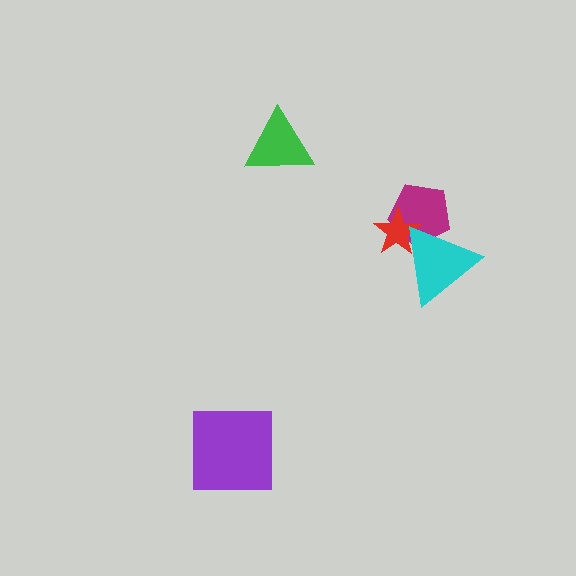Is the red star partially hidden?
Yes, it is partially covered by another shape.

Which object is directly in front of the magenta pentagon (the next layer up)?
The red star is directly in front of the magenta pentagon.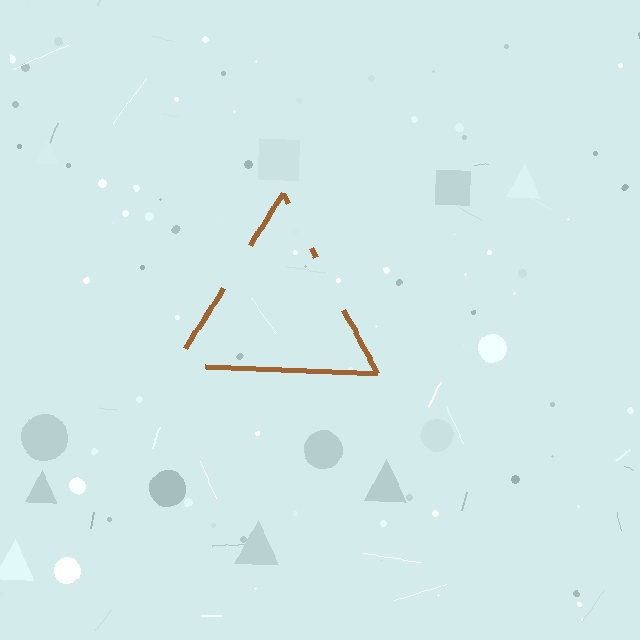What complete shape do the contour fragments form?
The contour fragments form a triangle.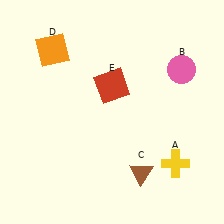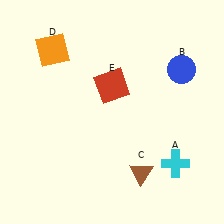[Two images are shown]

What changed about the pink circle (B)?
In Image 1, B is pink. In Image 2, it changed to blue.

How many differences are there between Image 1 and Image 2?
There are 2 differences between the two images.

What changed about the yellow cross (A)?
In Image 1, A is yellow. In Image 2, it changed to cyan.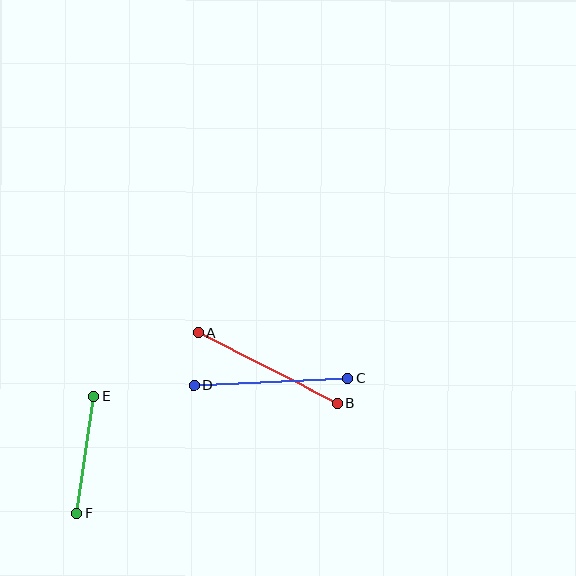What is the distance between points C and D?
The distance is approximately 154 pixels.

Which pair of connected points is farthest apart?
Points A and B are farthest apart.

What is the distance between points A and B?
The distance is approximately 157 pixels.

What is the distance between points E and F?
The distance is approximately 118 pixels.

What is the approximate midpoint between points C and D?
The midpoint is at approximately (271, 381) pixels.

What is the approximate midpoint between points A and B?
The midpoint is at approximately (268, 368) pixels.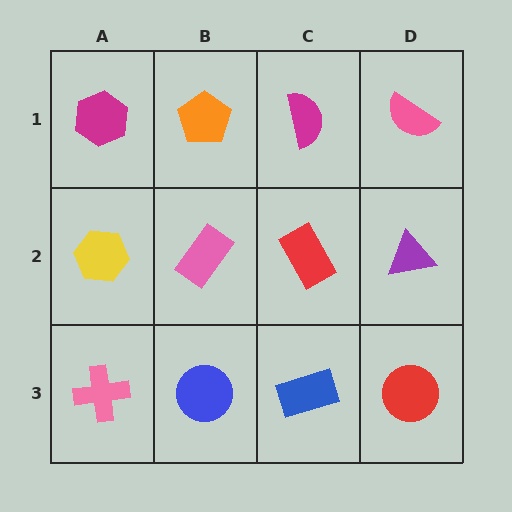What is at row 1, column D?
A pink semicircle.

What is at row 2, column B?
A pink rectangle.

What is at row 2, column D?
A purple triangle.